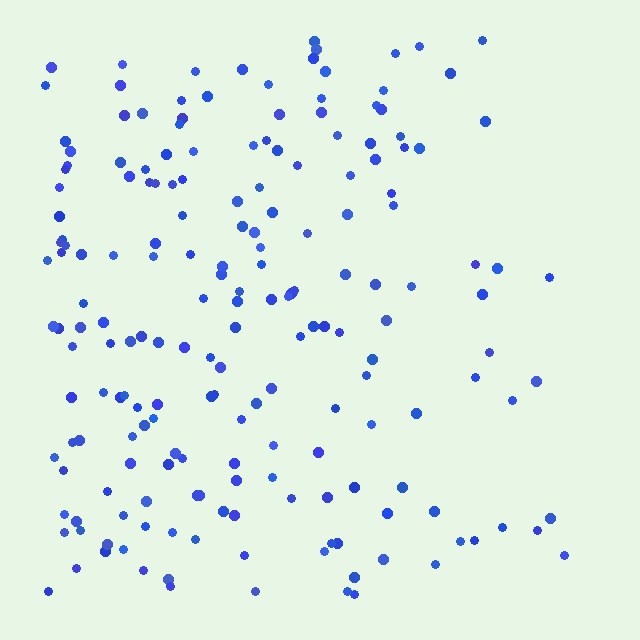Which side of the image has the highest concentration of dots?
The left.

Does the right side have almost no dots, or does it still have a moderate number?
Still a moderate number, just noticeably fewer than the left.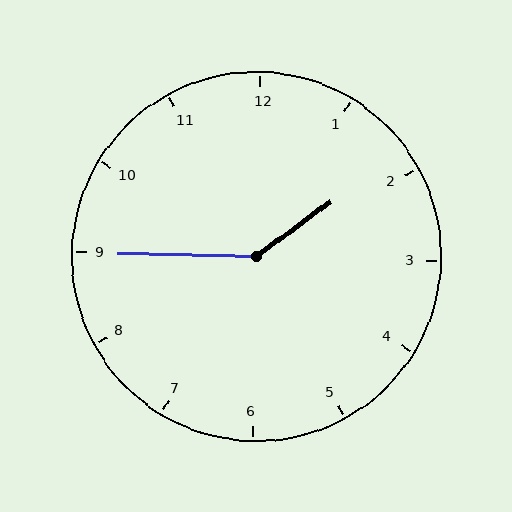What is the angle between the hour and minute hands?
Approximately 142 degrees.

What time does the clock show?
1:45.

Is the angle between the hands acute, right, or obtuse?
It is obtuse.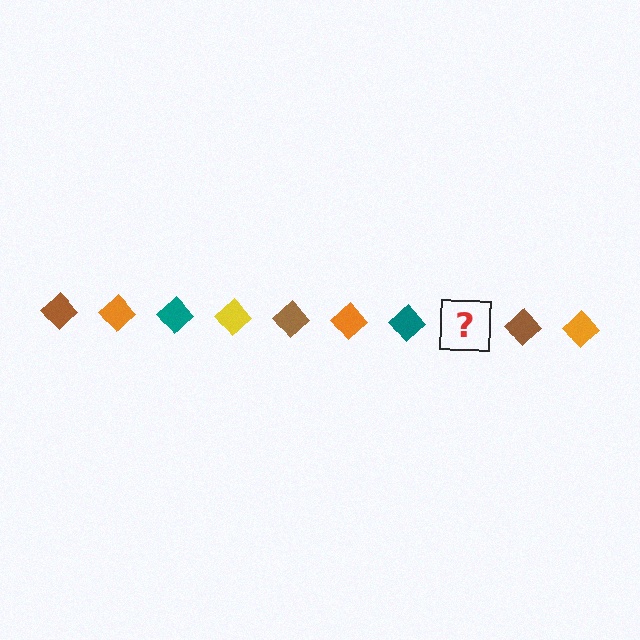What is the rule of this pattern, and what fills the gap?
The rule is that the pattern cycles through brown, orange, teal, yellow diamonds. The gap should be filled with a yellow diamond.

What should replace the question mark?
The question mark should be replaced with a yellow diamond.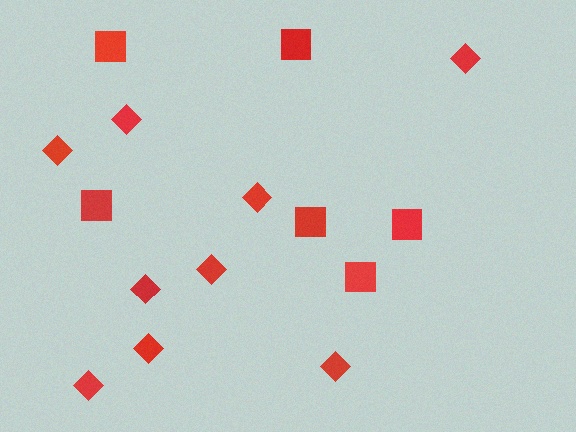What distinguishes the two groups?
There are 2 groups: one group of diamonds (9) and one group of squares (6).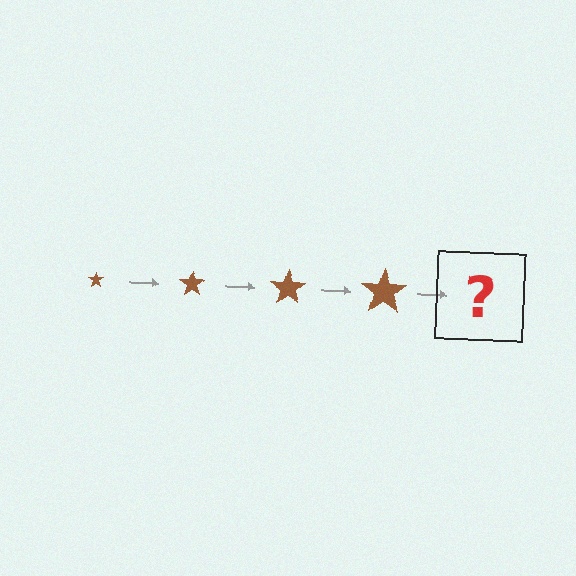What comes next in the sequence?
The next element should be a brown star, larger than the previous one.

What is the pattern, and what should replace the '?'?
The pattern is that the star gets progressively larger each step. The '?' should be a brown star, larger than the previous one.